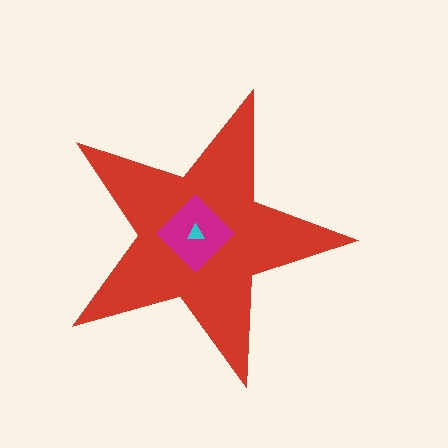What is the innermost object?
The cyan triangle.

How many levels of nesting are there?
3.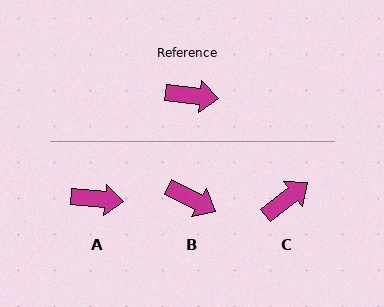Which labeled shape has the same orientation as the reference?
A.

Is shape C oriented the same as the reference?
No, it is off by about 44 degrees.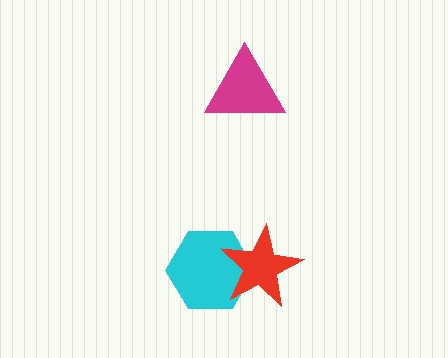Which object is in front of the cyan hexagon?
The red star is in front of the cyan hexagon.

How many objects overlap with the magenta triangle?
0 objects overlap with the magenta triangle.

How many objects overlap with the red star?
1 object overlaps with the red star.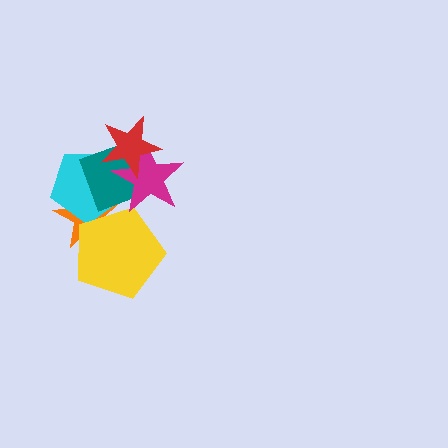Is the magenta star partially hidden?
Yes, it is partially covered by another shape.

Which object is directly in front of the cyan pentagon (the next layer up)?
The yellow pentagon is directly in front of the cyan pentagon.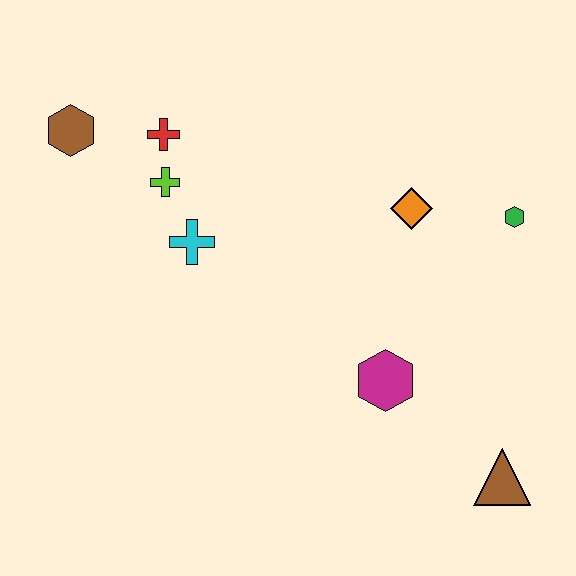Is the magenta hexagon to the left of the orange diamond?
Yes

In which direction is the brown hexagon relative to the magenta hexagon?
The brown hexagon is to the left of the magenta hexagon.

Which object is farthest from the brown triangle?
The brown hexagon is farthest from the brown triangle.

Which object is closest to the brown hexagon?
The red cross is closest to the brown hexagon.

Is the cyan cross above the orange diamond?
No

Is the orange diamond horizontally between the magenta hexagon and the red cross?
No